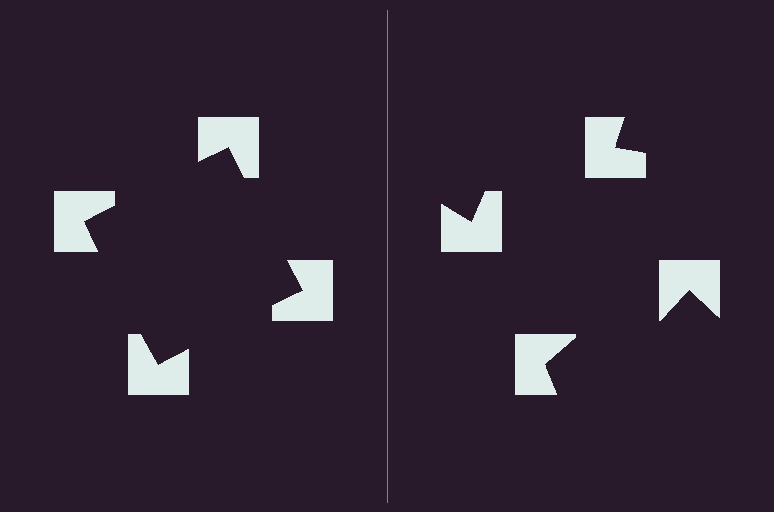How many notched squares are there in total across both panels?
8 — 4 on each side.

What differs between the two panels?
The notched squares are positioned identically on both sides; only the wedge orientations differ. On the left they align to a square; on the right they are misaligned.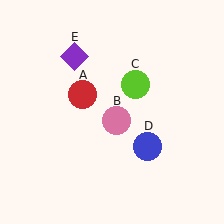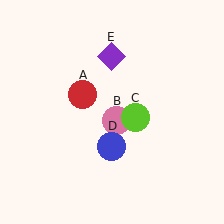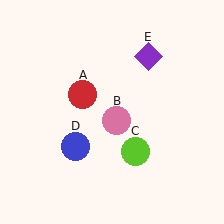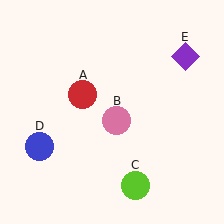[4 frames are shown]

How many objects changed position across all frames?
3 objects changed position: lime circle (object C), blue circle (object D), purple diamond (object E).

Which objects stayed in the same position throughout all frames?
Red circle (object A) and pink circle (object B) remained stationary.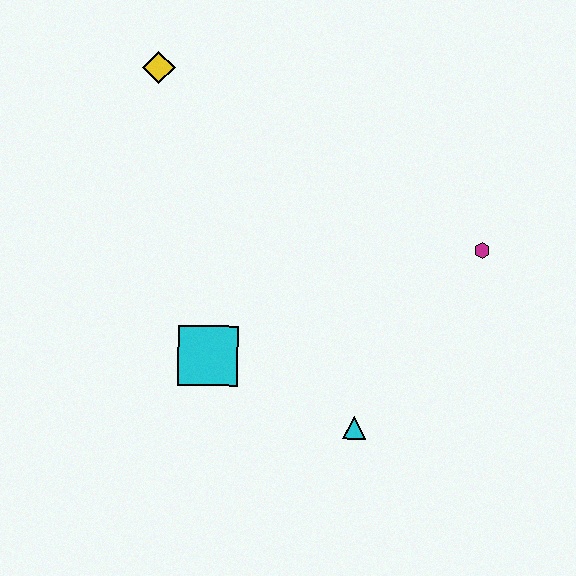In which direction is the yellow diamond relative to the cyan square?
The yellow diamond is above the cyan square.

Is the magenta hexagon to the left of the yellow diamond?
No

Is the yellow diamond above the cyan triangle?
Yes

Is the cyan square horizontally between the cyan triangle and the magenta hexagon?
No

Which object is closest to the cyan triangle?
The cyan square is closest to the cyan triangle.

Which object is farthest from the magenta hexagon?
The yellow diamond is farthest from the magenta hexagon.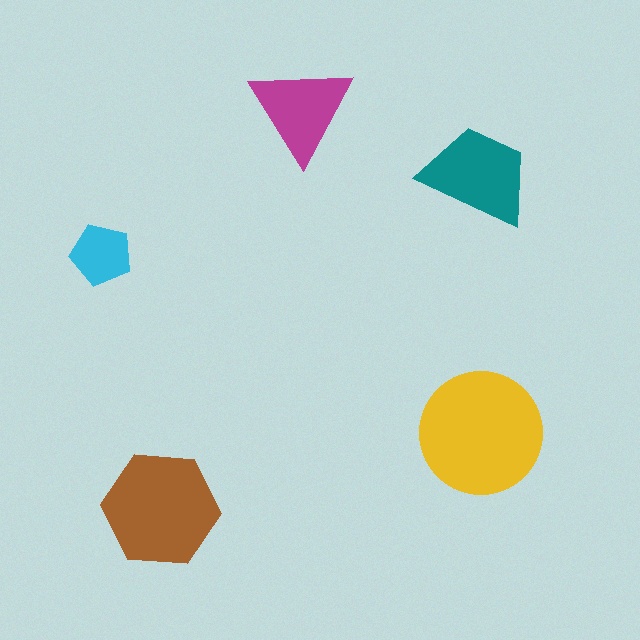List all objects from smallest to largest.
The cyan pentagon, the magenta triangle, the teal trapezoid, the brown hexagon, the yellow circle.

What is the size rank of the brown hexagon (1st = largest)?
2nd.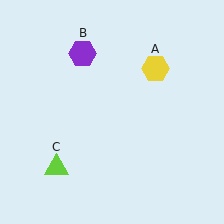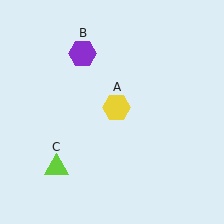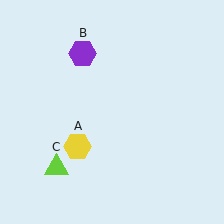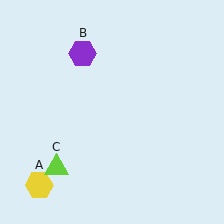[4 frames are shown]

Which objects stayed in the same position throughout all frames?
Purple hexagon (object B) and lime triangle (object C) remained stationary.